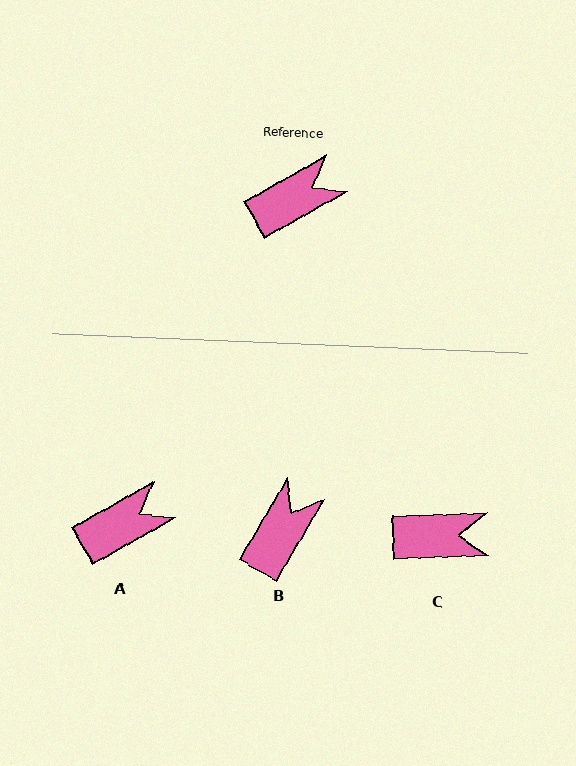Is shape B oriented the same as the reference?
No, it is off by about 30 degrees.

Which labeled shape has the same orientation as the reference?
A.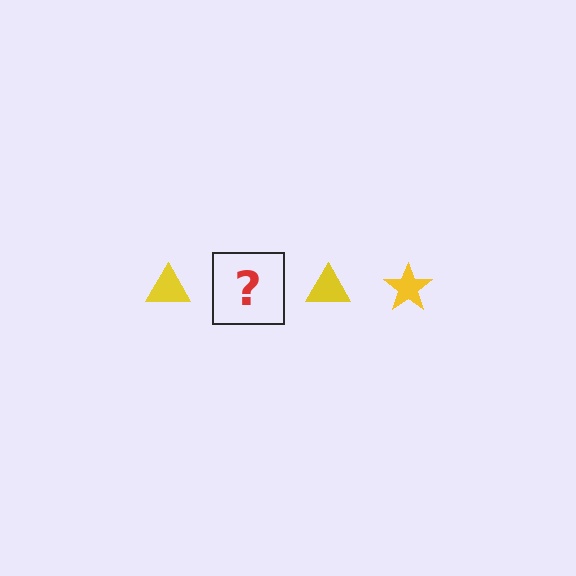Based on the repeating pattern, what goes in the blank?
The blank should be a yellow star.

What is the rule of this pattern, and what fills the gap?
The rule is that the pattern cycles through triangle, star shapes in yellow. The gap should be filled with a yellow star.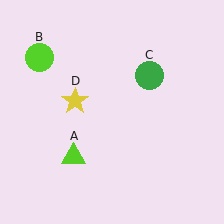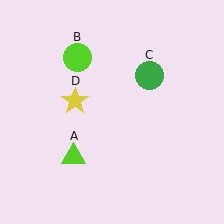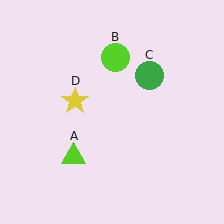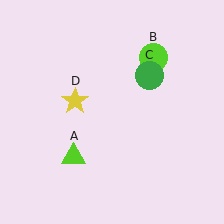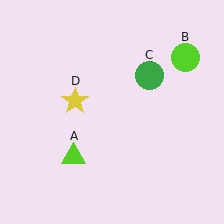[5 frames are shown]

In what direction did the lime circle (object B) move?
The lime circle (object B) moved right.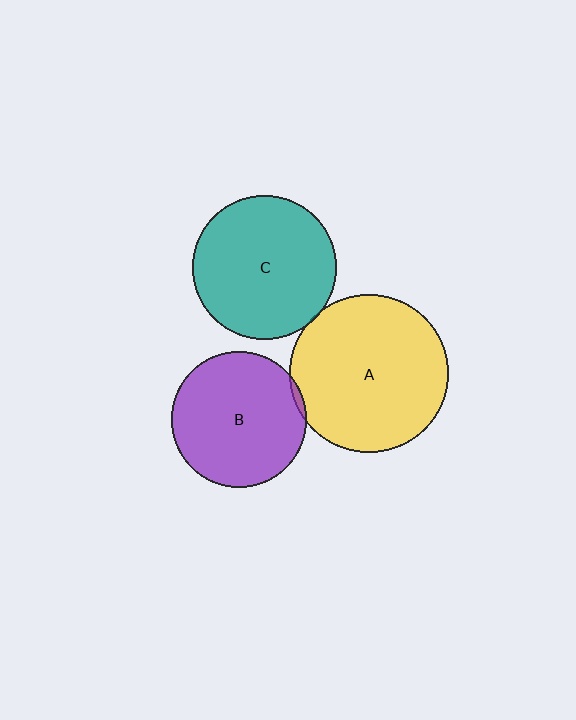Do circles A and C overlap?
Yes.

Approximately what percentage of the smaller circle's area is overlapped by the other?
Approximately 5%.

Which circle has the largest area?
Circle A (yellow).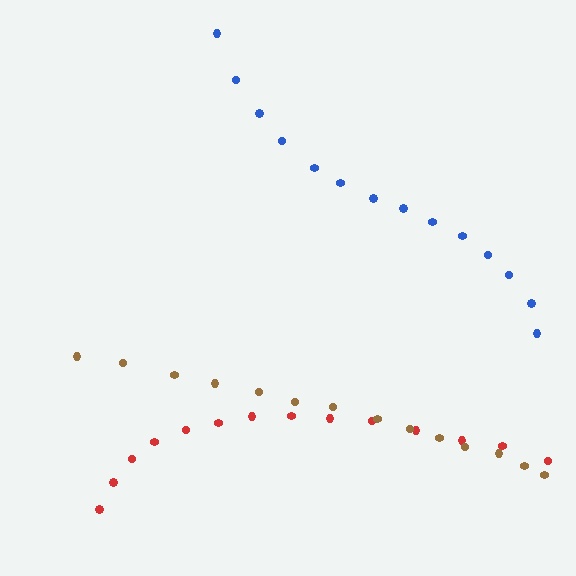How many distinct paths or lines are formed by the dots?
There are 3 distinct paths.